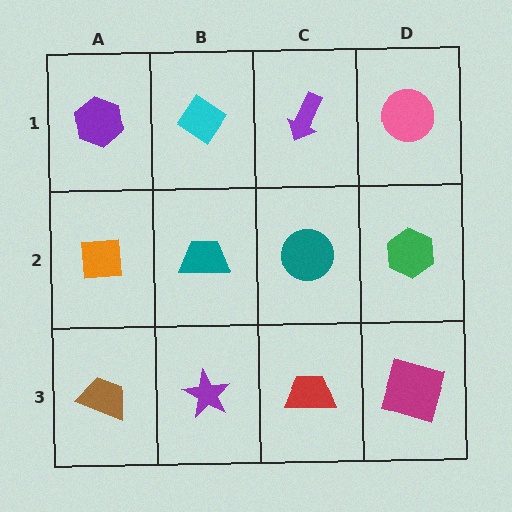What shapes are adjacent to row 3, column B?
A teal trapezoid (row 2, column B), a brown trapezoid (row 3, column A), a red trapezoid (row 3, column C).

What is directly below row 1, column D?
A green hexagon.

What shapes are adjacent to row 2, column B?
A cyan diamond (row 1, column B), a purple star (row 3, column B), an orange square (row 2, column A), a teal circle (row 2, column C).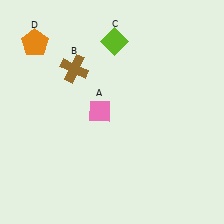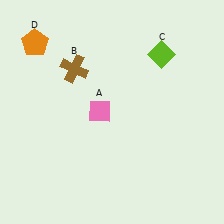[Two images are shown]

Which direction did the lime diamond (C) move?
The lime diamond (C) moved right.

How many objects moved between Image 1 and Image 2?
1 object moved between the two images.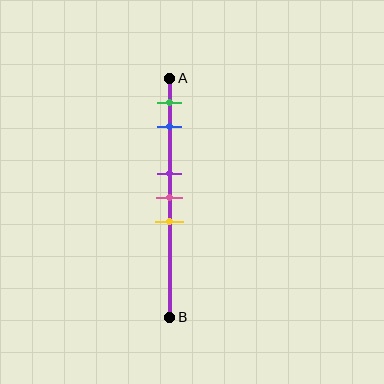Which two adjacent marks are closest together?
The purple and pink marks are the closest adjacent pair.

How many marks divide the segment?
There are 5 marks dividing the segment.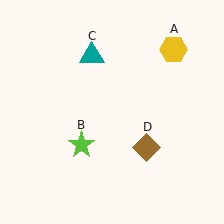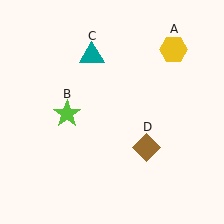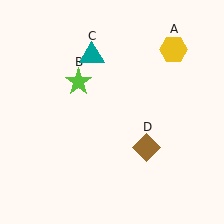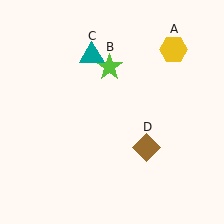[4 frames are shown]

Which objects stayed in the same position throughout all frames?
Yellow hexagon (object A) and teal triangle (object C) and brown diamond (object D) remained stationary.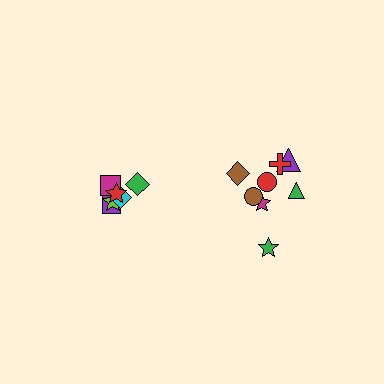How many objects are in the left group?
There are 6 objects.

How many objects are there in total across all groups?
There are 14 objects.